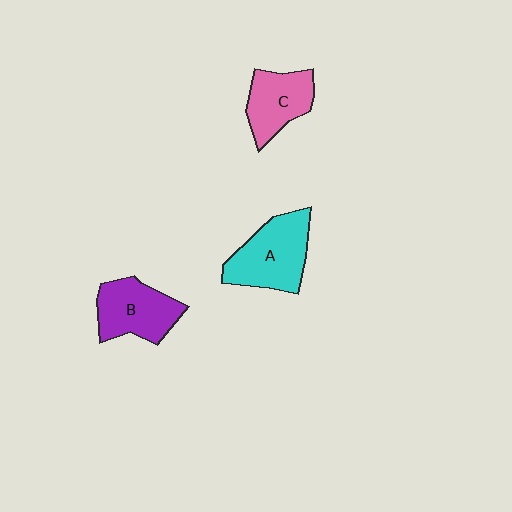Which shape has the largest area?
Shape A (cyan).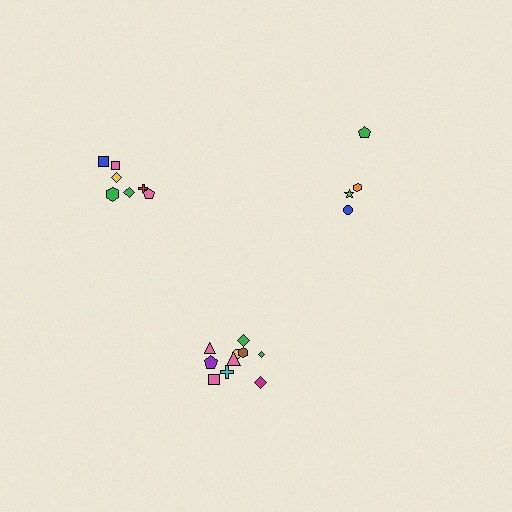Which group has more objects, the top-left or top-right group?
The top-left group.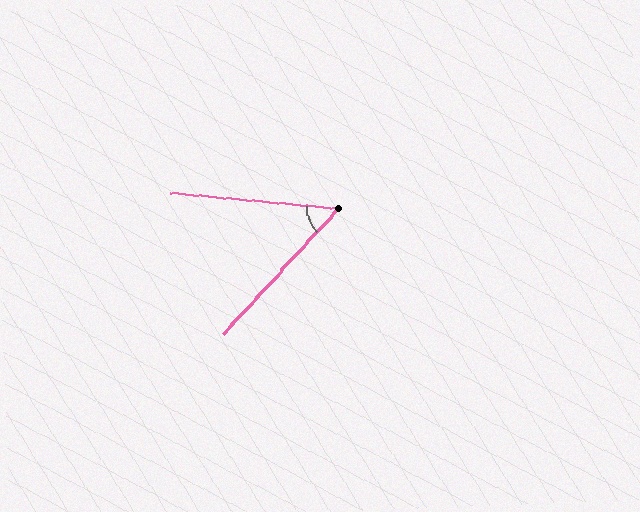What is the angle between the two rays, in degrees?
Approximately 53 degrees.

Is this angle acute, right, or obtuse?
It is acute.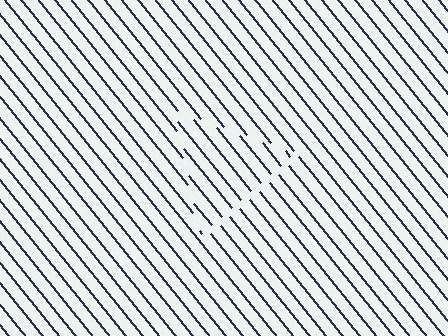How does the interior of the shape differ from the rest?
The interior of the shape contains the same grating, shifted by half a period — the contour is defined by the phase discontinuity where line-ends from the inner and outer gratings abut.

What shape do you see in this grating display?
An illusory triangle. The interior of the shape contains the same grating, shifted by half a period — the contour is defined by the phase discontinuity where line-ends from the inner and outer gratings abut.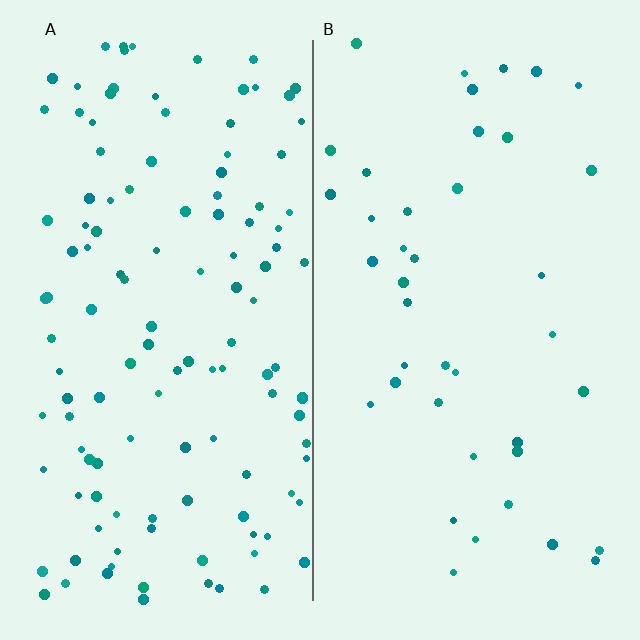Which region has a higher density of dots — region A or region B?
A (the left).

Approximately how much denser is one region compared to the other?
Approximately 3.0× — region A over region B.